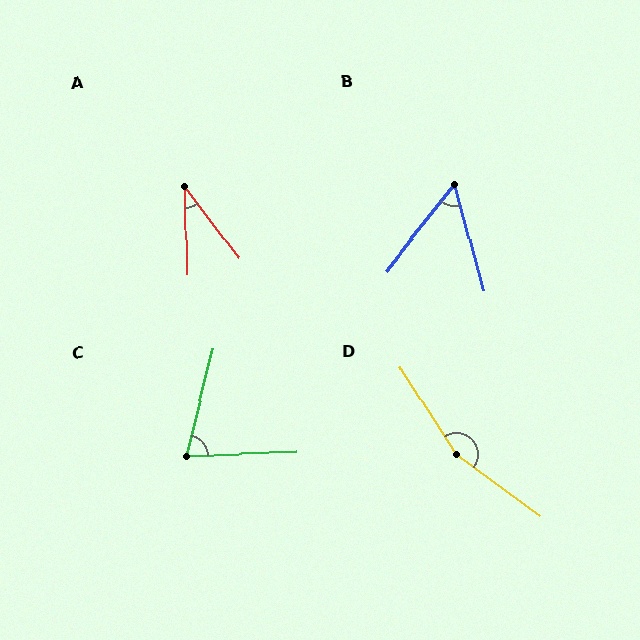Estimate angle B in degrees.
Approximately 54 degrees.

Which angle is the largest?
D, at approximately 159 degrees.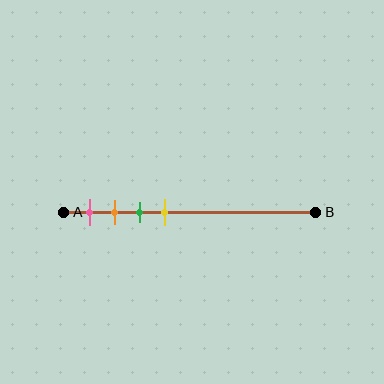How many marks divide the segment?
There are 4 marks dividing the segment.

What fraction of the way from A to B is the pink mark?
The pink mark is approximately 10% (0.1) of the way from A to B.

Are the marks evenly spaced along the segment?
Yes, the marks are approximately evenly spaced.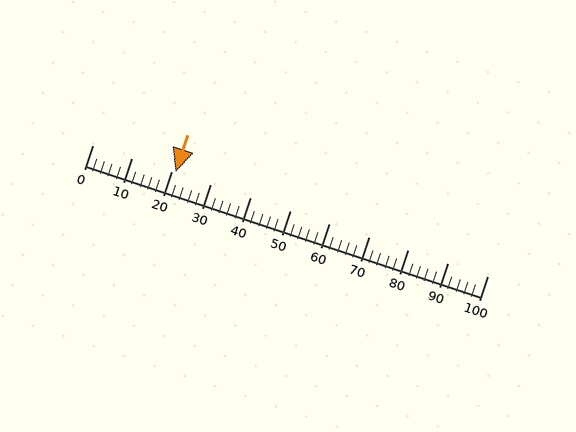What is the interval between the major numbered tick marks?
The major tick marks are spaced 10 units apart.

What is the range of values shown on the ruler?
The ruler shows values from 0 to 100.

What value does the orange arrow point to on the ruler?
The orange arrow points to approximately 21.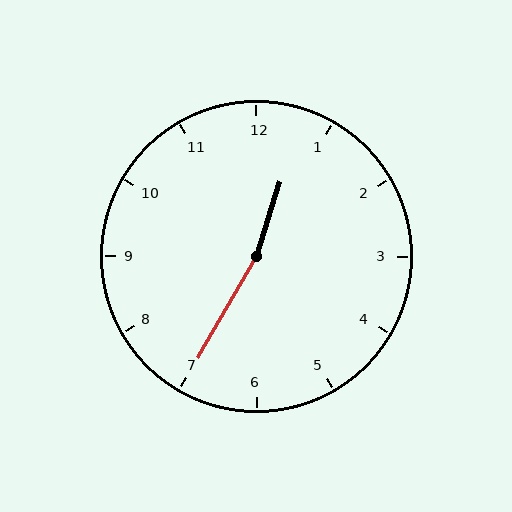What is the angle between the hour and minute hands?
Approximately 168 degrees.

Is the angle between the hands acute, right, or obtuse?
It is obtuse.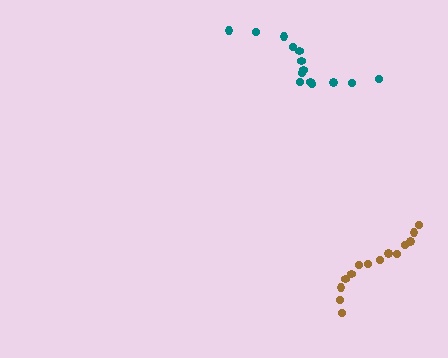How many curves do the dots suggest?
There are 2 distinct paths.